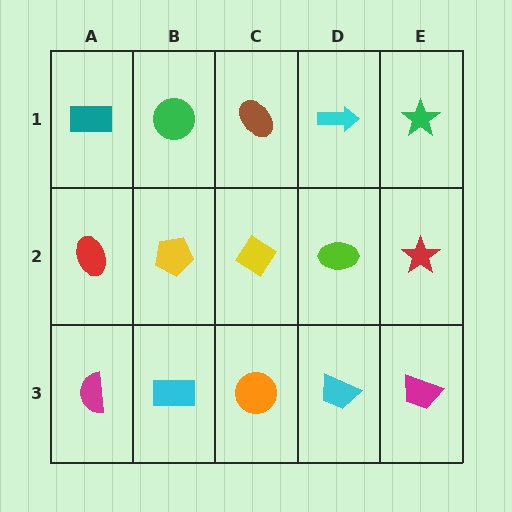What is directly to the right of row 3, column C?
A cyan trapezoid.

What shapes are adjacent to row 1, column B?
A yellow pentagon (row 2, column B), a teal rectangle (row 1, column A), a brown ellipse (row 1, column C).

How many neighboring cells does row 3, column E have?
2.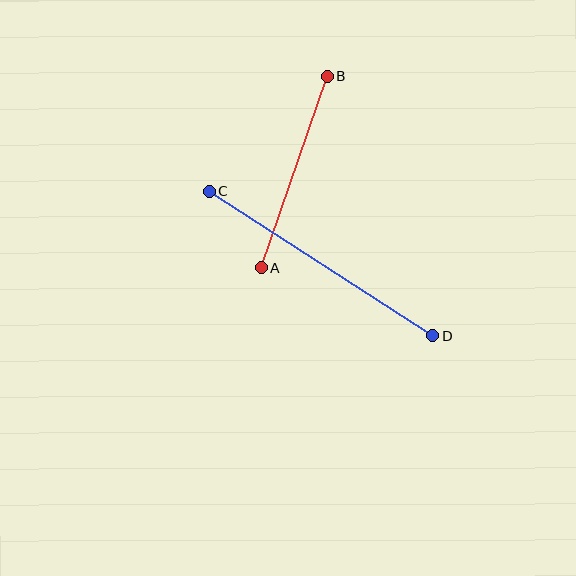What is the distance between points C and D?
The distance is approximately 266 pixels.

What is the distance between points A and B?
The distance is approximately 203 pixels.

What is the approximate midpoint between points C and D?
The midpoint is at approximately (321, 263) pixels.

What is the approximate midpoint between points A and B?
The midpoint is at approximately (294, 172) pixels.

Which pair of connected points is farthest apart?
Points C and D are farthest apart.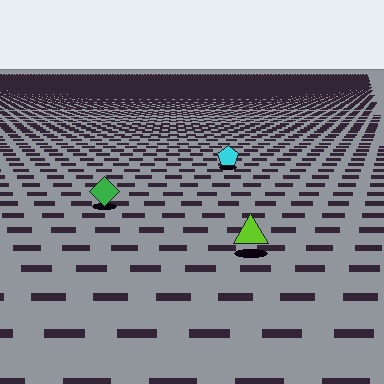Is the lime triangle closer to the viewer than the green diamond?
Yes. The lime triangle is closer — you can tell from the texture gradient: the ground texture is coarser near it.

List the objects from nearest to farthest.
From nearest to farthest: the lime triangle, the green diamond, the cyan pentagon.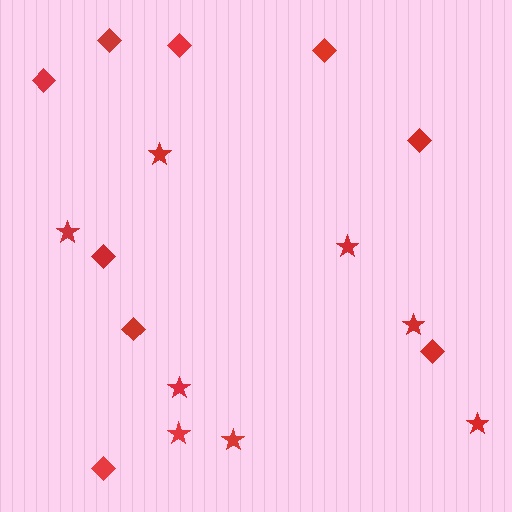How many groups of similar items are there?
There are 2 groups: one group of diamonds (9) and one group of stars (8).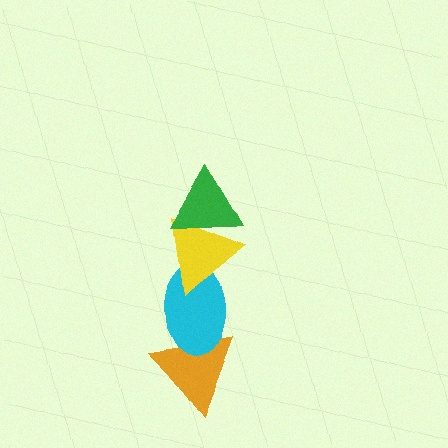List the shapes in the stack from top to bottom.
From top to bottom: the green triangle, the yellow triangle, the cyan ellipse, the orange triangle.